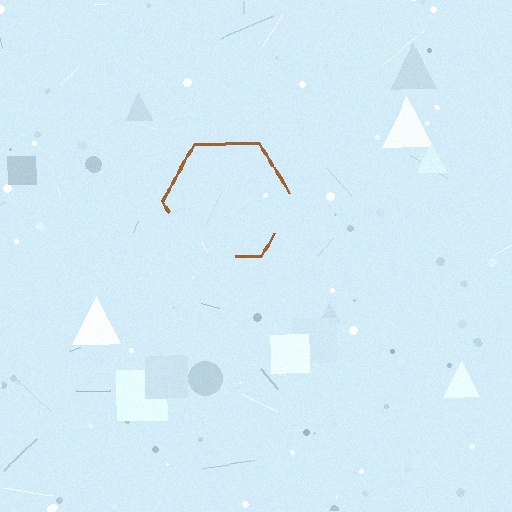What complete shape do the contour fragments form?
The contour fragments form a hexagon.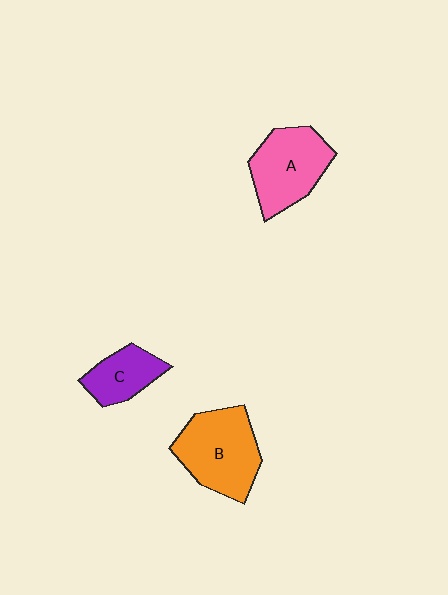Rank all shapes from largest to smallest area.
From largest to smallest: B (orange), A (pink), C (purple).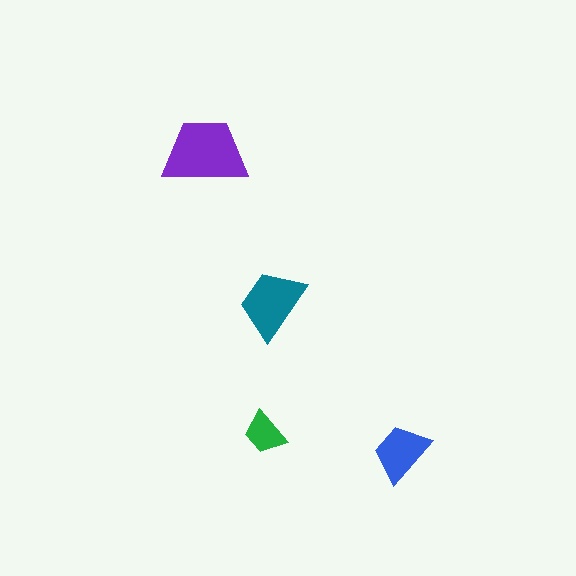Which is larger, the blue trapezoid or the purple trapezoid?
The purple one.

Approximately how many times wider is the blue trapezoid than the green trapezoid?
About 1.5 times wider.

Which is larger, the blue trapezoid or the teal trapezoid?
The teal one.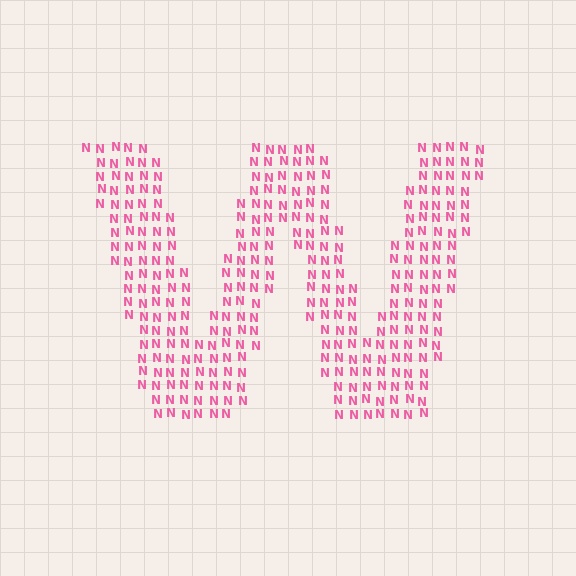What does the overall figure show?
The overall figure shows the letter W.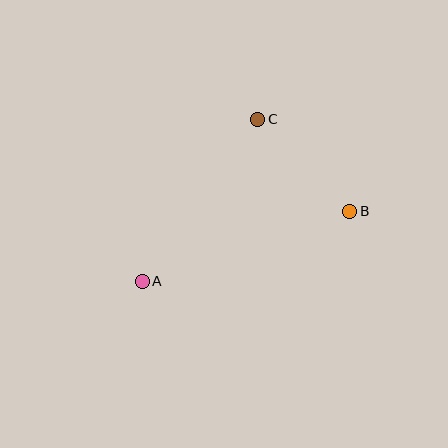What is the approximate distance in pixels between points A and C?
The distance between A and C is approximately 199 pixels.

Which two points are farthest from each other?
Points A and B are farthest from each other.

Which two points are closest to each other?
Points B and C are closest to each other.